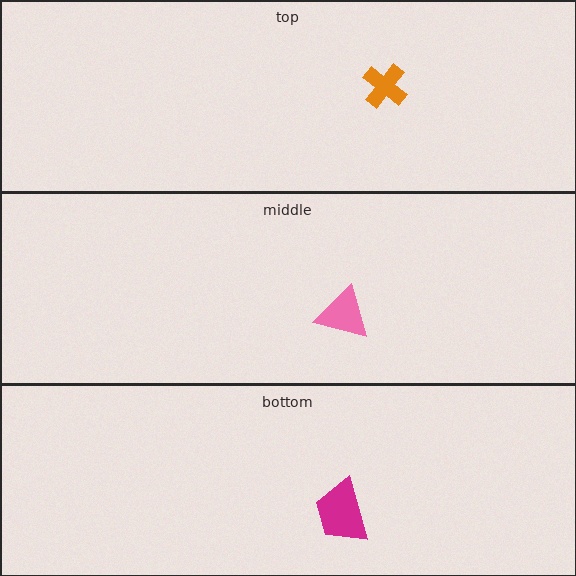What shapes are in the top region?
The orange cross.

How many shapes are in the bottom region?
1.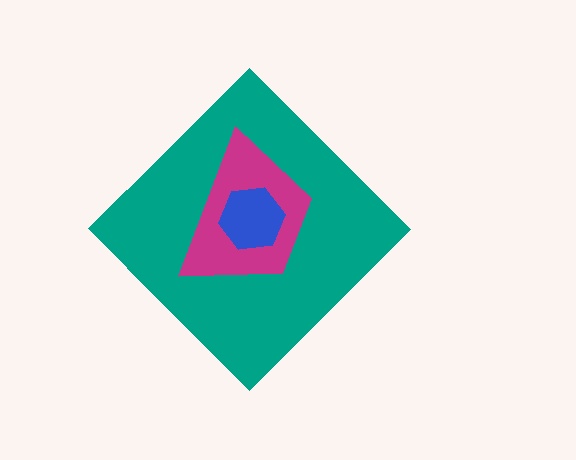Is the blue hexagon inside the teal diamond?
Yes.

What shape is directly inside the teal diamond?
The magenta trapezoid.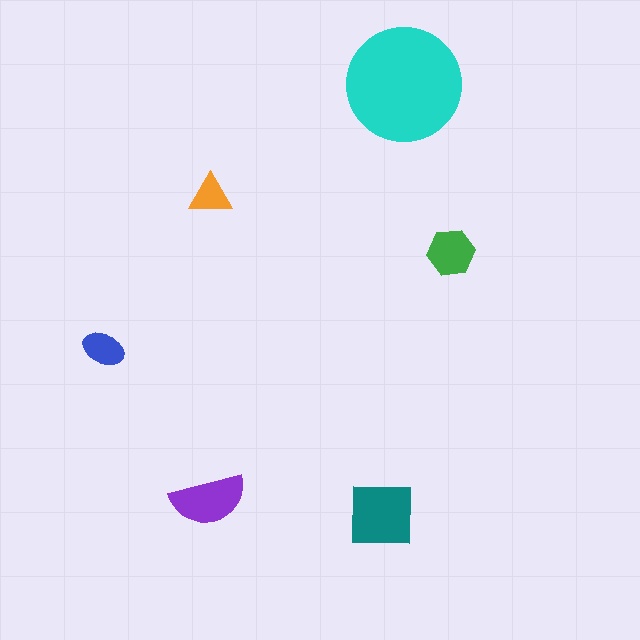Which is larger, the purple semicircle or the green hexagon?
The purple semicircle.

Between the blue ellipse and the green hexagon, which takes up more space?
The green hexagon.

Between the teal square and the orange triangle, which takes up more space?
The teal square.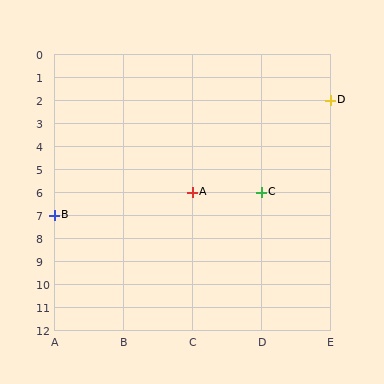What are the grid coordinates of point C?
Point C is at grid coordinates (D, 6).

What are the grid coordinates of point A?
Point A is at grid coordinates (C, 6).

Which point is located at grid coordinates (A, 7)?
Point B is at (A, 7).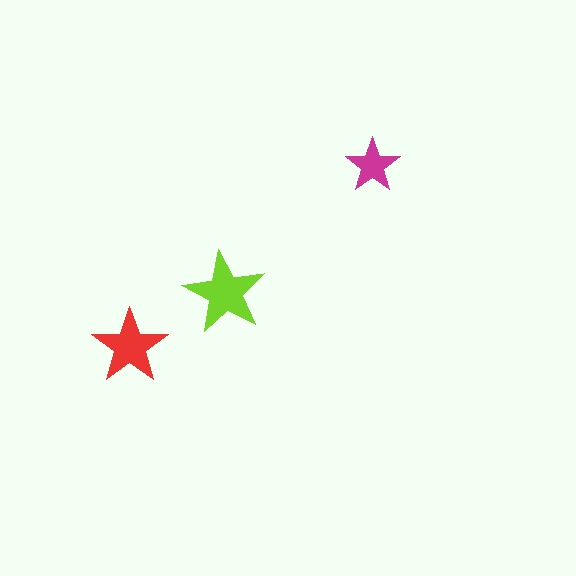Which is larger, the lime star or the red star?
The lime one.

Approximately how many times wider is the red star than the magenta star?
About 1.5 times wider.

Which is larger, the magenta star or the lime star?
The lime one.